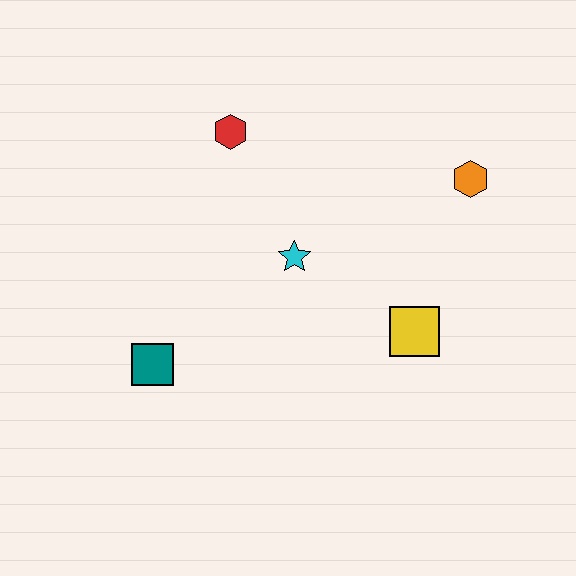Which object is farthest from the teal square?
The orange hexagon is farthest from the teal square.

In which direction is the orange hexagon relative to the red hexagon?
The orange hexagon is to the right of the red hexagon.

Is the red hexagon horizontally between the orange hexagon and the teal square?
Yes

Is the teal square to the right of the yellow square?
No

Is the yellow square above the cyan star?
No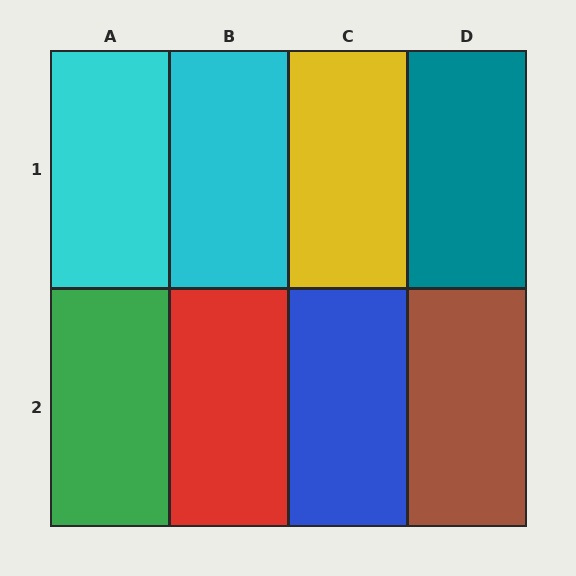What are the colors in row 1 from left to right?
Cyan, cyan, yellow, teal.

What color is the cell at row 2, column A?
Green.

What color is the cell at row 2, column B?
Red.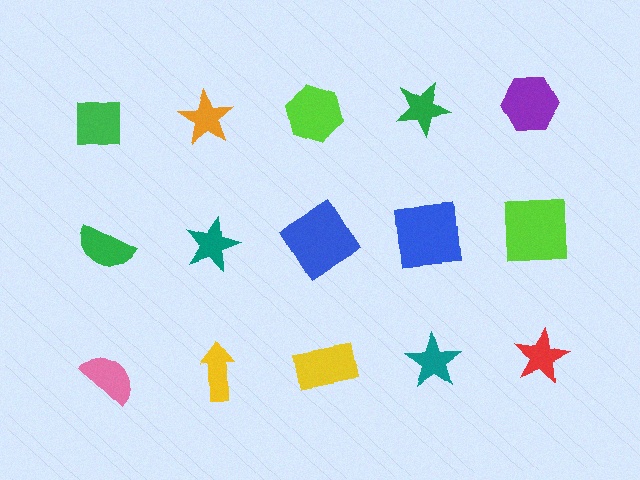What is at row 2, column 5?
A lime square.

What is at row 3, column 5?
A red star.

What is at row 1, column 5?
A purple hexagon.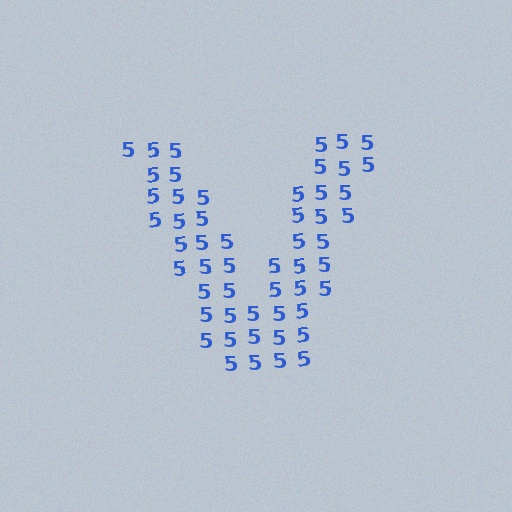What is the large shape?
The large shape is the letter V.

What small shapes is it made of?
It is made of small digit 5's.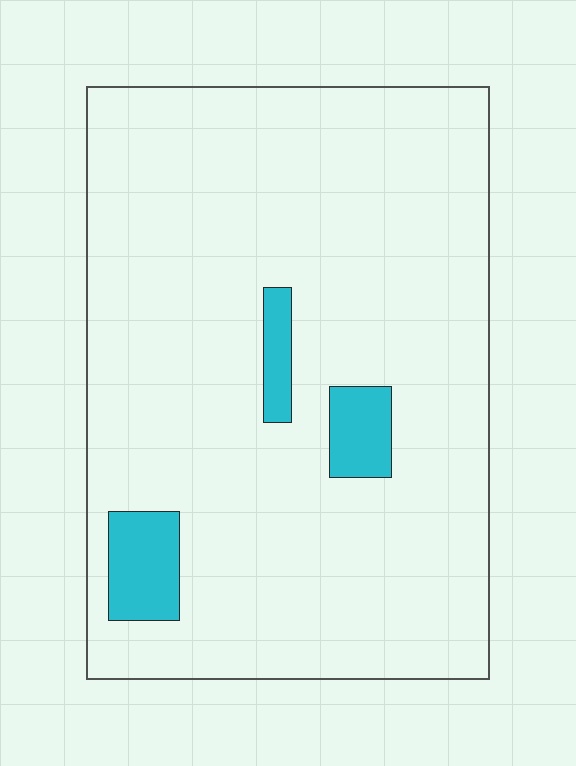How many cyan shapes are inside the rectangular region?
3.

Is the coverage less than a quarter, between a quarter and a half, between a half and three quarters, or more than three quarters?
Less than a quarter.